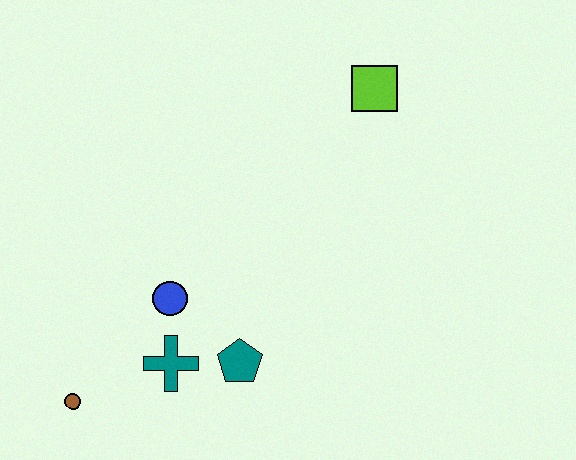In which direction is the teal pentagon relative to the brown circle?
The teal pentagon is to the right of the brown circle.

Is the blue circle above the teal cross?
Yes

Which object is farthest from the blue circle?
The lime square is farthest from the blue circle.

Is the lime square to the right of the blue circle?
Yes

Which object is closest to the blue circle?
The teal cross is closest to the blue circle.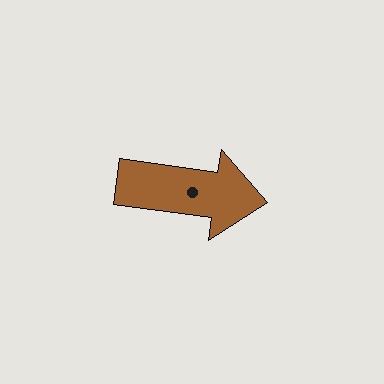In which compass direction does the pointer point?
East.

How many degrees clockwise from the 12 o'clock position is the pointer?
Approximately 98 degrees.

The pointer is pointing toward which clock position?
Roughly 3 o'clock.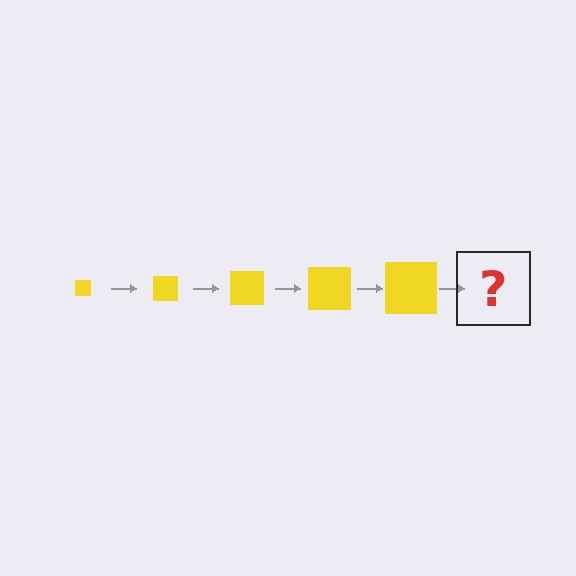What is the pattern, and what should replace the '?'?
The pattern is that the square gets progressively larger each step. The '?' should be a yellow square, larger than the previous one.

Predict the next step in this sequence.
The next step is a yellow square, larger than the previous one.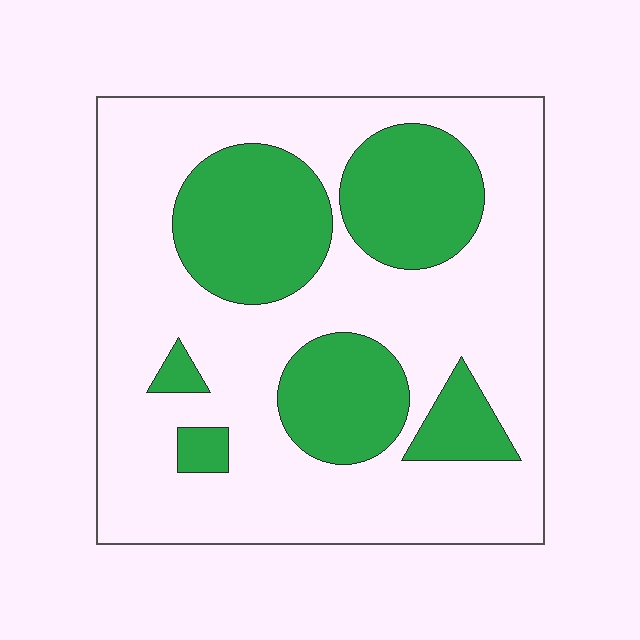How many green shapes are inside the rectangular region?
6.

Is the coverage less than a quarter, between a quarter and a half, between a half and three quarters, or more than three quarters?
Between a quarter and a half.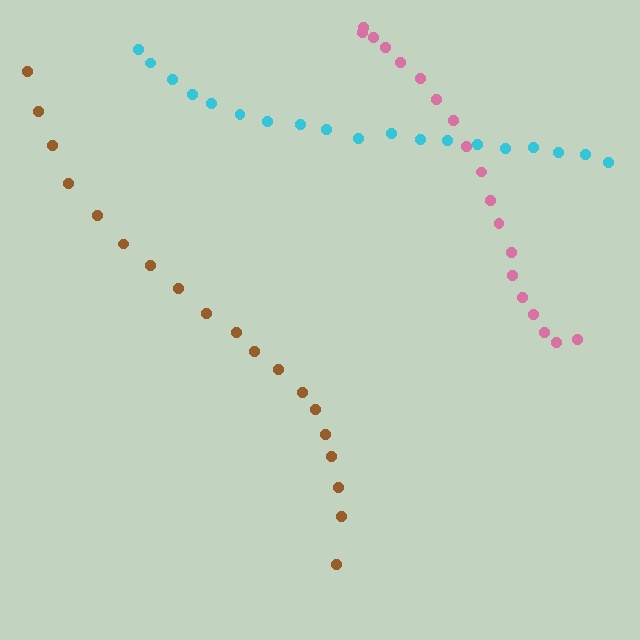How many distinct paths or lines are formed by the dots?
There are 3 distinct paths.